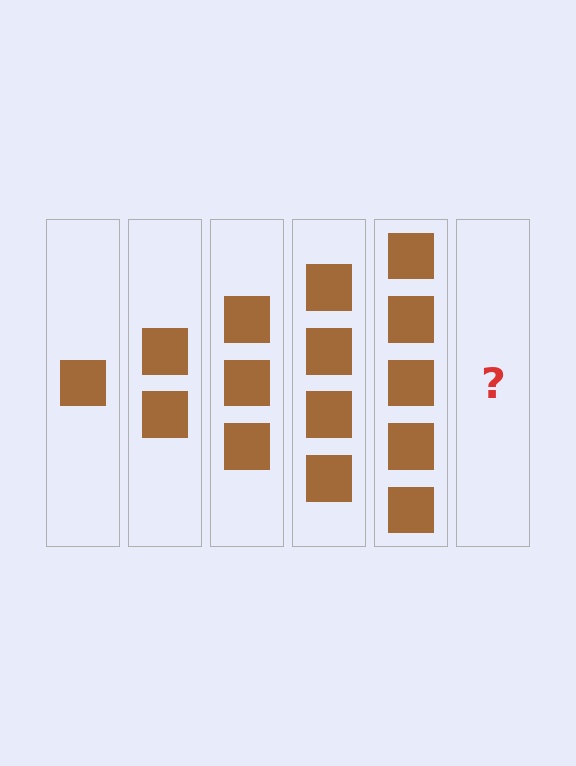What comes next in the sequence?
The next element should be 6 squares.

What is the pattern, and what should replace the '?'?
The pattern is that each step adds one more square. The '?' should be 6 squares.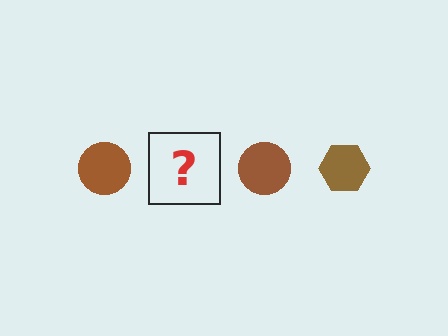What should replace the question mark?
The question mark should be replaced with a brown hexagon.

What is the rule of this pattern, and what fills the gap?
The rule is that the pattern cycles through circle, hexagon shapes in brown. The gap should be filled with a brown hexagon.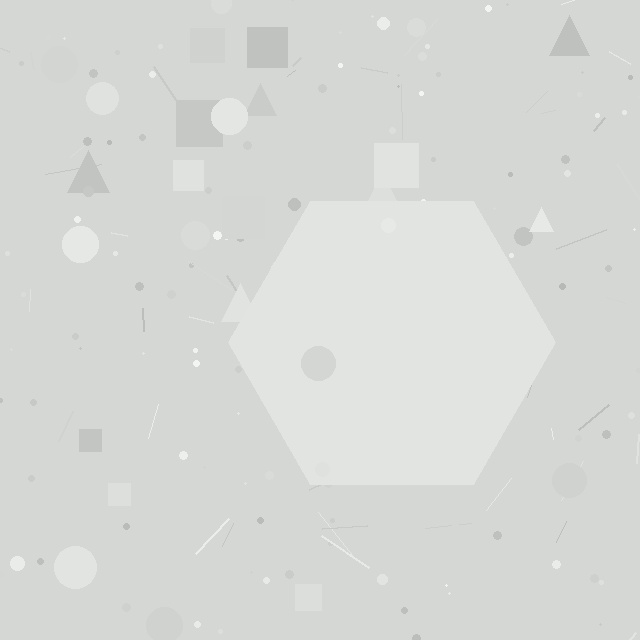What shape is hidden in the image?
A hexagon is hidden in the image.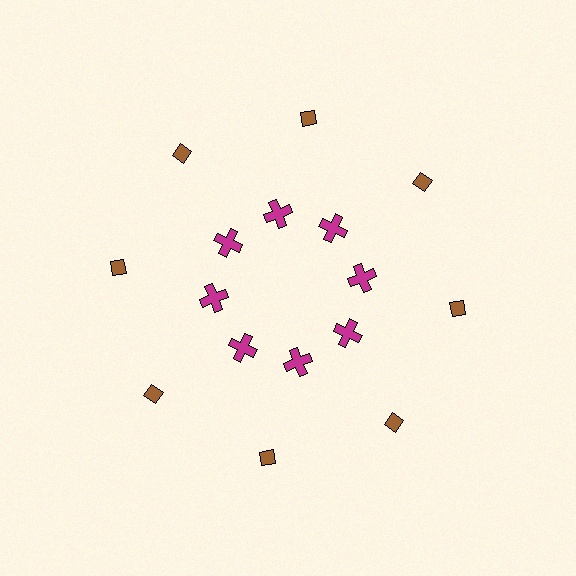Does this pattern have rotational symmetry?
Yes, this pattern has 8-fold rotational symmetry. It looks the same after rotating 45 degrees around the center.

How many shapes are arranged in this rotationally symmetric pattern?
There are 16 shapes, arranged in 8 groups of 2.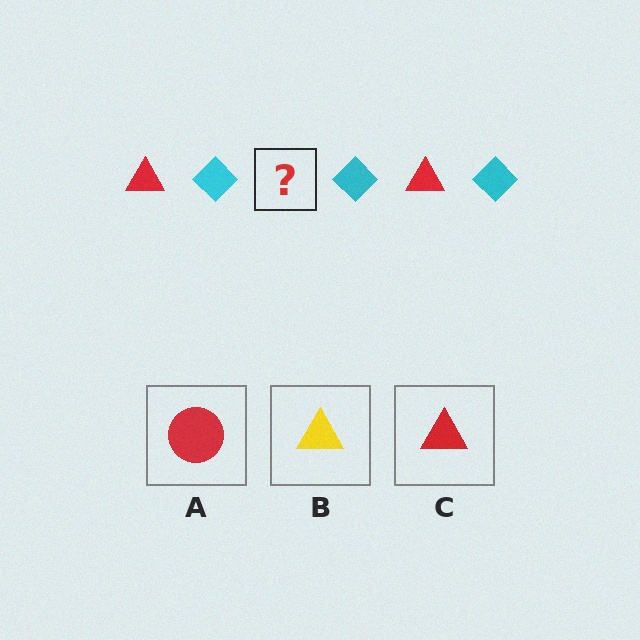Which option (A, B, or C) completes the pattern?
C.